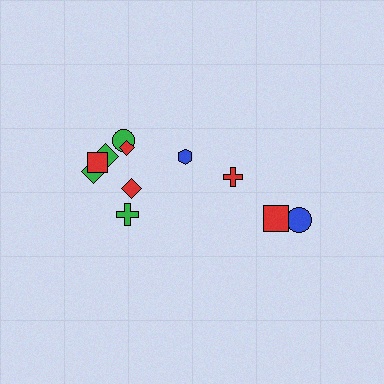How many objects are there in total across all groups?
There are 11 objects.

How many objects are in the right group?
There are 3 objects.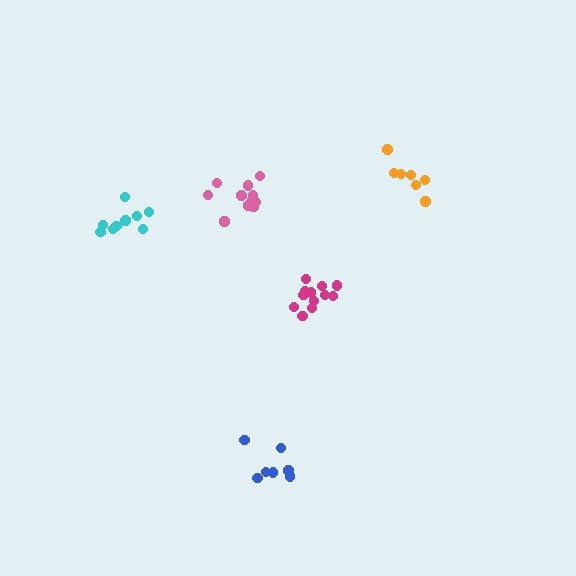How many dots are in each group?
Group 1: 7 dots, Group 2: 8 dots, Group 3: 9 dots, Group 4: 11 dots, Group 5: 12 dots (47 total).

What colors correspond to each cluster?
The clusters are colored: orange, blue, cyan, pink, magenta.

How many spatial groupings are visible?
There are 5 spatial groupings.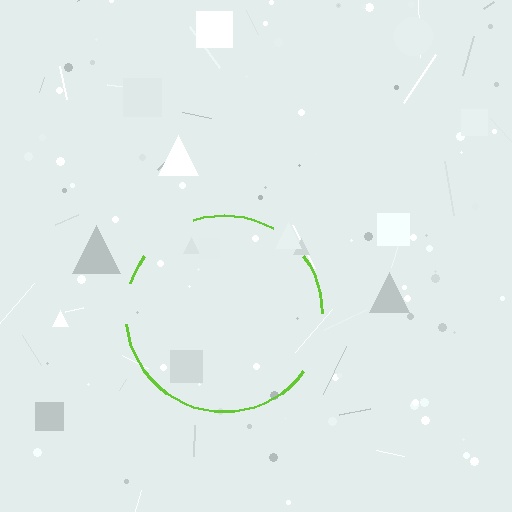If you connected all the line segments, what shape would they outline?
They would outline a circle.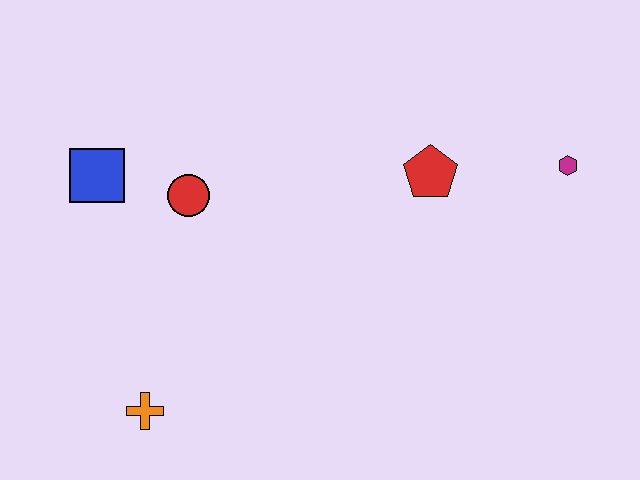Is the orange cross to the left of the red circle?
Yes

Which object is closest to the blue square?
The red circle is closest to the blue square.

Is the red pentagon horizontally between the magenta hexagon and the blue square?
Yes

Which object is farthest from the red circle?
The magenta hexagon is farthest from the red circle.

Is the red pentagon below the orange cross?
No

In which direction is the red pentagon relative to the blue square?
The red pentagon is to the right of the blue square.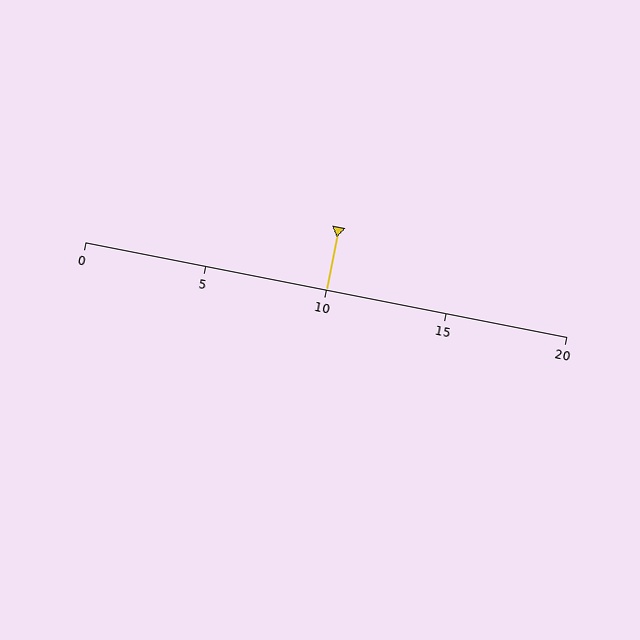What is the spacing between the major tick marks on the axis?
The major ticks are spaced 5 apart.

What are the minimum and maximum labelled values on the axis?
The axis runs from 0 to 20.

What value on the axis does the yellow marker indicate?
The marker indicates approximately 10.